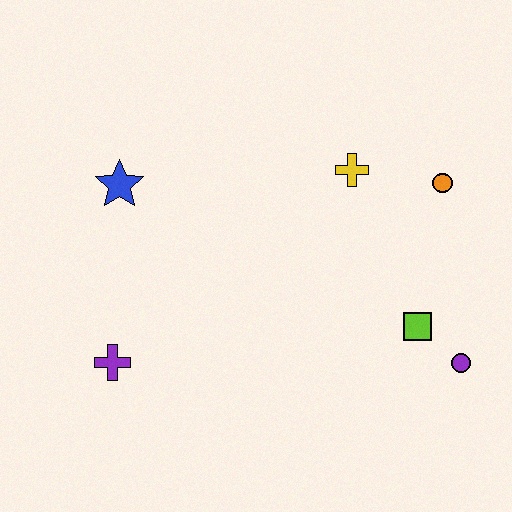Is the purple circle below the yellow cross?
Yes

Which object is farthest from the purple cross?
The orange circle is farthest from the purple cross.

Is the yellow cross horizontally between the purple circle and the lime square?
No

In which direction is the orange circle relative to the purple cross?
The orange circle is to the right of the purple cross.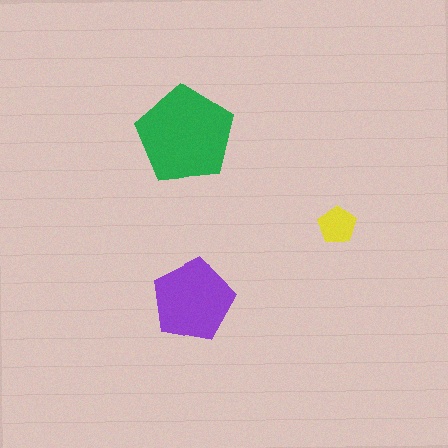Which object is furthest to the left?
The green pentagon is leftmost.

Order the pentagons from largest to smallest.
the green one, the purple one, the yellow one.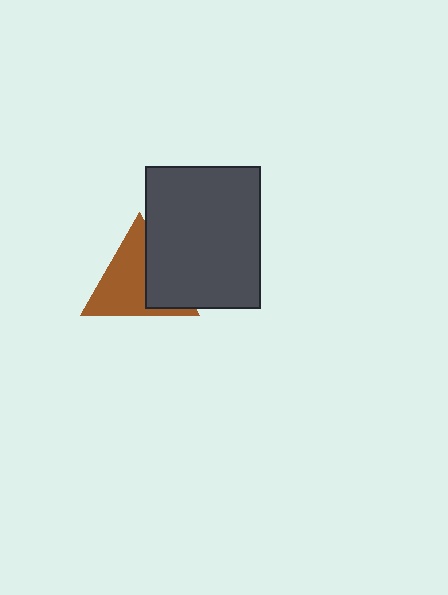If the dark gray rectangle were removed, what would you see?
You would see the complete brown triangle.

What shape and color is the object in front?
The object in front is a dark gray rectangle.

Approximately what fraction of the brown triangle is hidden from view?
Roughly 36% of the brown triangle is hidden behind the dark gray rectangle.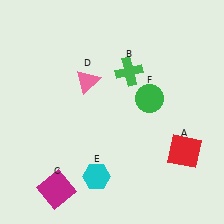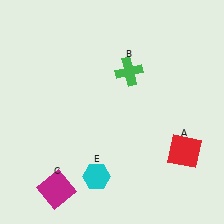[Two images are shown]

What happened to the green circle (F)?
The green circle (F) was removed in Image 2. It was in the top-right area of Image 1.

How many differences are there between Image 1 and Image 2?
There are 2 differences between the two images.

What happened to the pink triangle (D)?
The pink triangle (D) was removed in Image 2. It was in the top-left area of Image 1.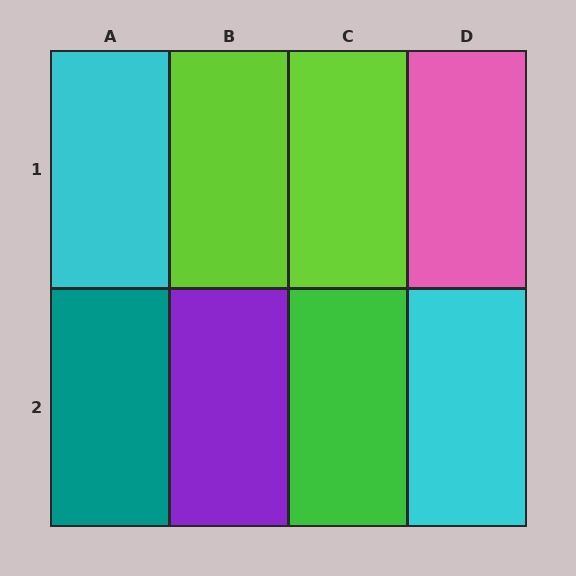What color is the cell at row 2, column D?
Cyan.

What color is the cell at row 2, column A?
Teal.